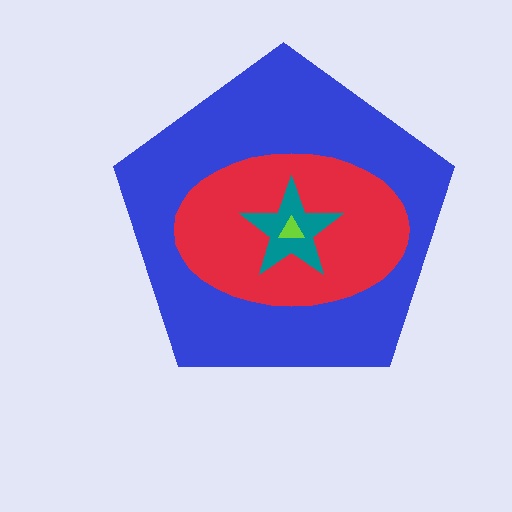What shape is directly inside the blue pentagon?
The red ellipse.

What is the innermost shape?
The lime triangle.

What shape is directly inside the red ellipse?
The teal star.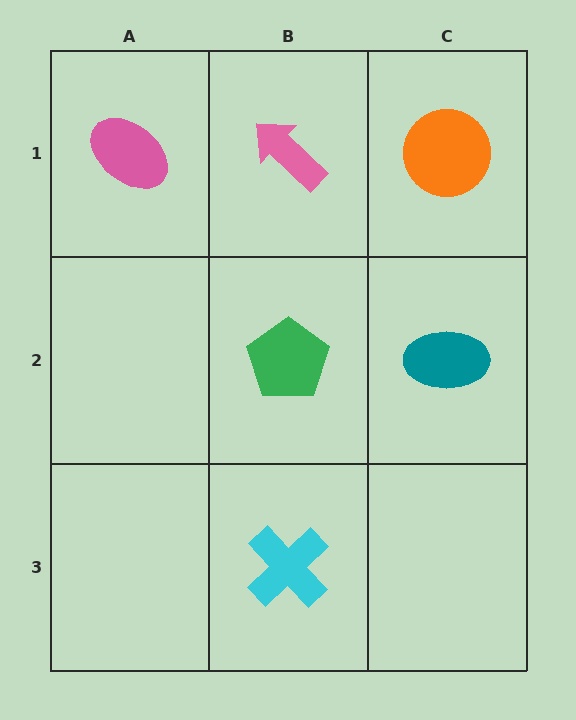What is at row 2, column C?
A teal ellipse.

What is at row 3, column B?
A cyan cross.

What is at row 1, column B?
A pink arrow.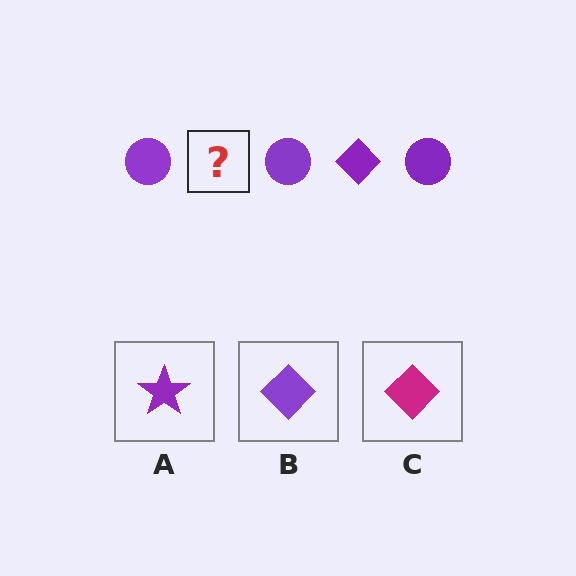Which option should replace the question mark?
Option B.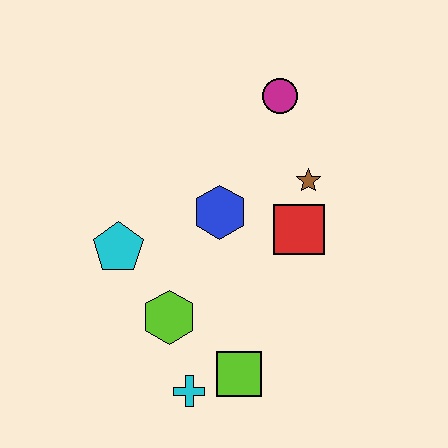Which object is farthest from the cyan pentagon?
The magenta circle is farthest from the cyan pentagon.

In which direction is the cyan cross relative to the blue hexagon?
The cyan cross is below the blue hexagon.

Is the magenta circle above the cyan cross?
Yes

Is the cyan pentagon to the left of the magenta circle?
Yes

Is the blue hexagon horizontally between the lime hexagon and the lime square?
Yes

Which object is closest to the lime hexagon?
The cyan cross is closest to the lime hexagon.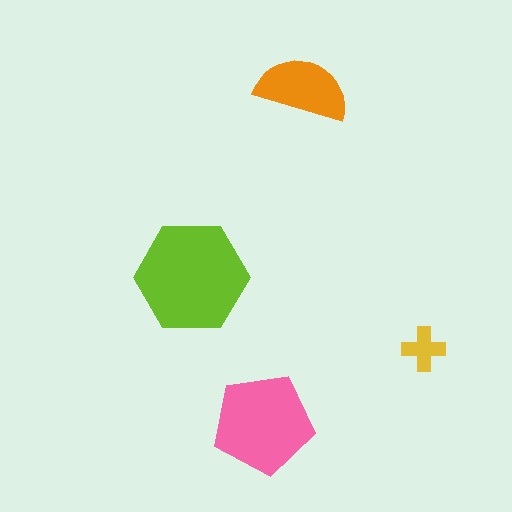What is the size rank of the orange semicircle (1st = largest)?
3rd.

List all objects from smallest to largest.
The yellow cross, the orange semicircle, the pink pentagon, the lime hexagon.